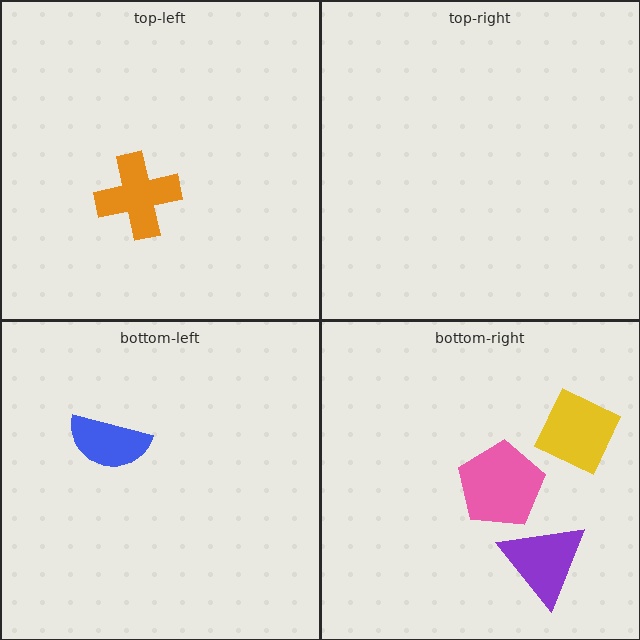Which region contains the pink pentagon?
The bottom-right region.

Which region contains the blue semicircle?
The bottom-left region.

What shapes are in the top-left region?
The orange cross.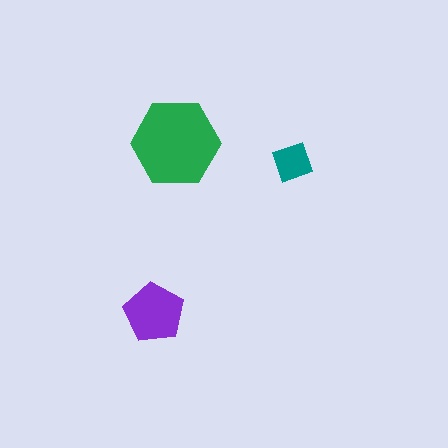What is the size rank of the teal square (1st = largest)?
3rd.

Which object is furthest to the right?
The teal square is rightmost.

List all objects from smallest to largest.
The teal square, the purple pentagon, the green hexagon.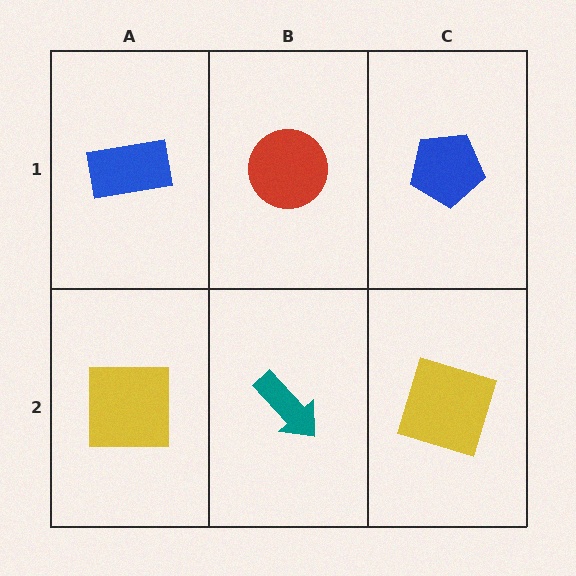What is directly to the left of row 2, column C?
A teal arrow.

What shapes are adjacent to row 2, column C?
A blue pentagon (row 1, column C), a teal arrow (row 2, column B).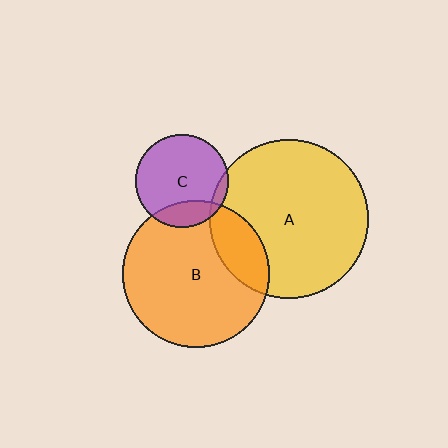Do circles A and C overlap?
Yes.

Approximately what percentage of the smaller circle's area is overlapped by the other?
Approximately 5%.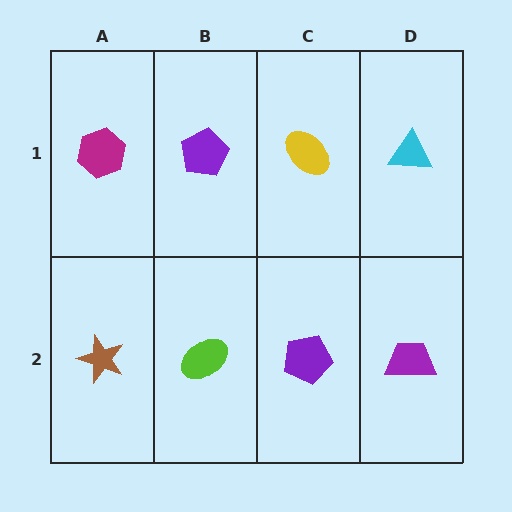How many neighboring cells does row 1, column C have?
3.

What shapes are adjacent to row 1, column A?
A brown star (row 2, column A), a purple pentagon (row 1, column B).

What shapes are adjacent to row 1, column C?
A purple pentagon (row 2, column C), a purple pentagon (row 1, column B), a cyan triangle (row 1, column D).